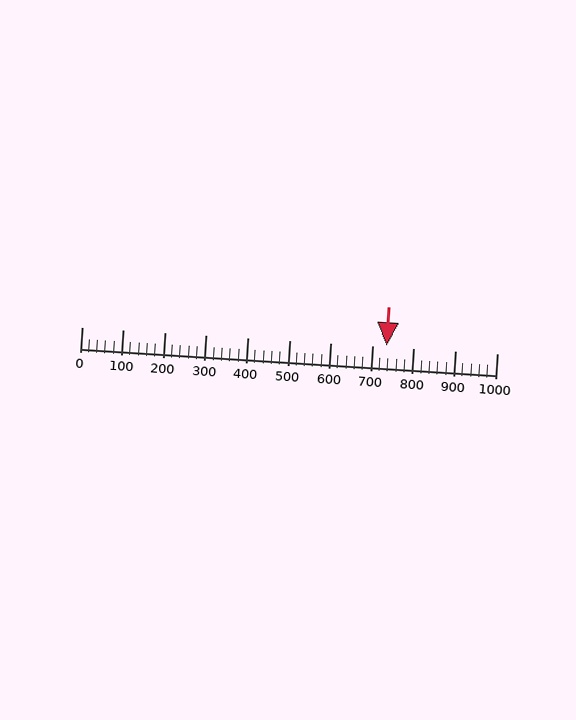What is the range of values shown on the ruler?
The ruler shows values from 0 to 1000.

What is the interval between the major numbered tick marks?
The major tick marks are spaced 100 units apart.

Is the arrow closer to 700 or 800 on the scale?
The arrow is closer to 700.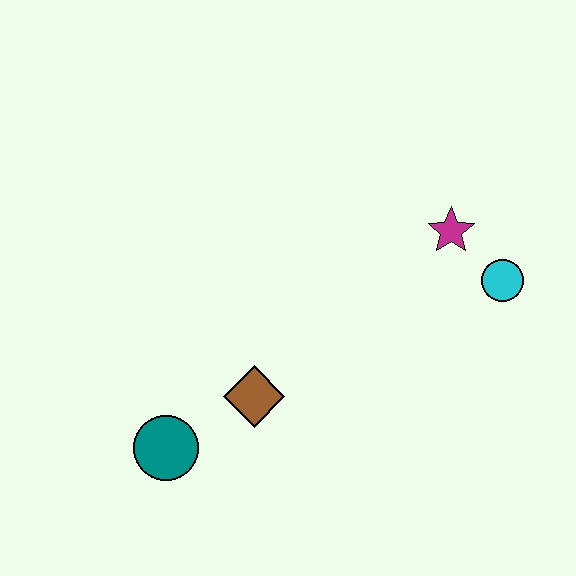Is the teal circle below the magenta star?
Yes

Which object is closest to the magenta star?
The cyan circle is closest to the magenta star.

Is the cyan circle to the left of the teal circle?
No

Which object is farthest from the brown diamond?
The cyan circle is farthest from the brown diamond.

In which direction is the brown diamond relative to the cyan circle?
The brown diamond is to the left of the cyan circle.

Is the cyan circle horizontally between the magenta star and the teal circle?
No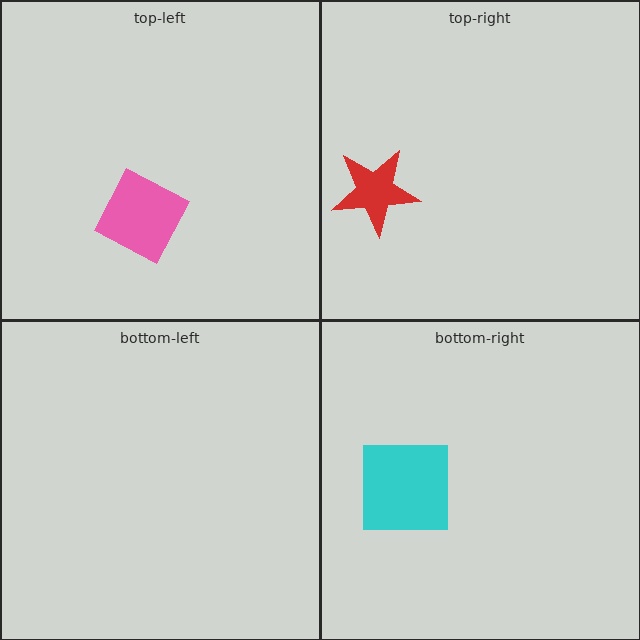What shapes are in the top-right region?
The red star.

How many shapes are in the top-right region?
1.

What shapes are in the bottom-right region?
The cyan square.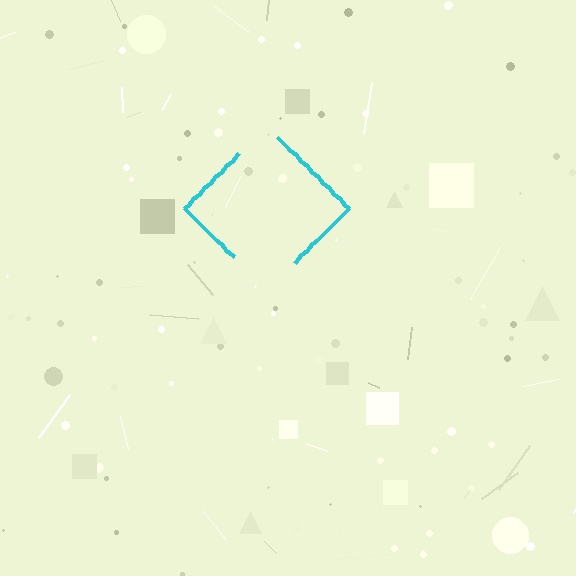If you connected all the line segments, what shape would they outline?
They would outline a diamond.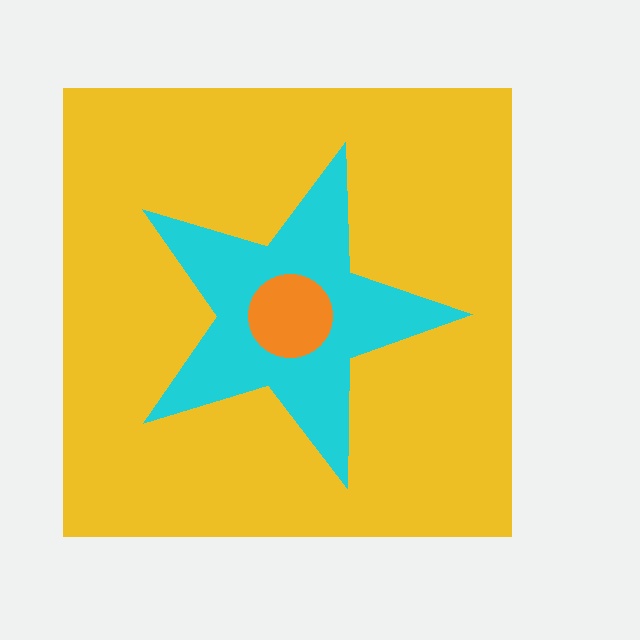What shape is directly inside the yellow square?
The cyan star.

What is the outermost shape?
The yellow square.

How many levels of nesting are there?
3.